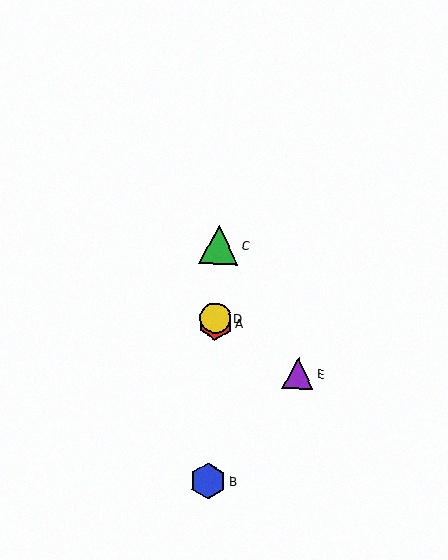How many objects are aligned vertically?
4 objects (A, B, C, D) are aligned vertically.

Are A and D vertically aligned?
Yes, both are at x≈215.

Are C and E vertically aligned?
No, C is at x≈219 and E is at x≈298.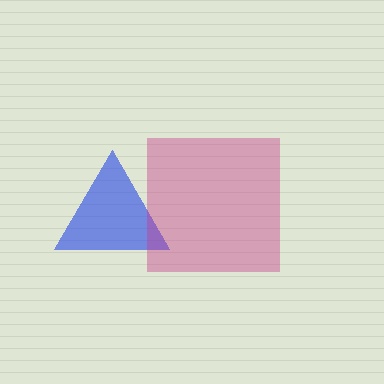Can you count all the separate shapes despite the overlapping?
Yes, there are 2 separate shapes.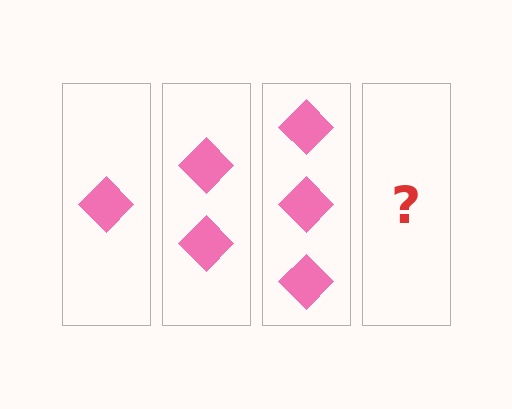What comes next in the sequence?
The next element should be 4 diamonds.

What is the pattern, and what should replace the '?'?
The pattern is that each step adds one more diamond. The '?' should be 4 diamonds.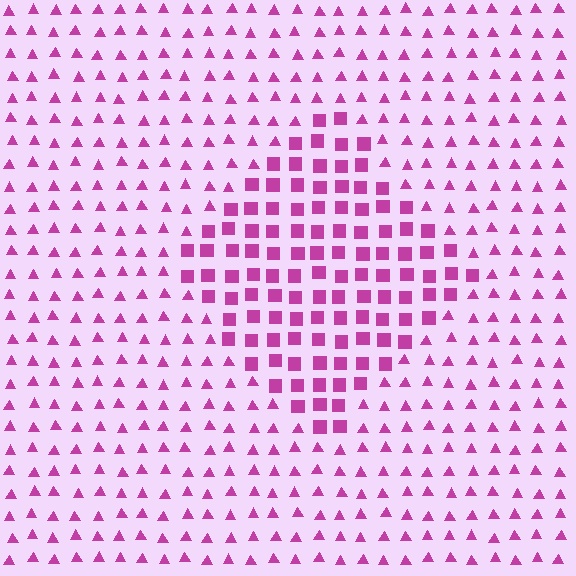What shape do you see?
I see a diamond.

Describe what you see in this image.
The image is filled with small magenta elements arranged in a uniform grid. A diamond-shaped region contains squares, while the surrounding area contains triangles. The boundary is defined purely by the change in element shape.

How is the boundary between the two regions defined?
The boundary is defined by a change in element shape: squares inside vs. triangles outside. All elements share the same color and spacing.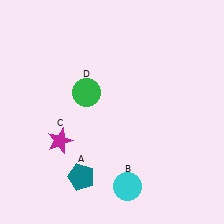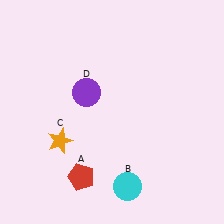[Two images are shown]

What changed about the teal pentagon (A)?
In Image 1, A is teal. In Image 2, it changed to red.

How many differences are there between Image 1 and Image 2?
There are 3 differences between the two images.